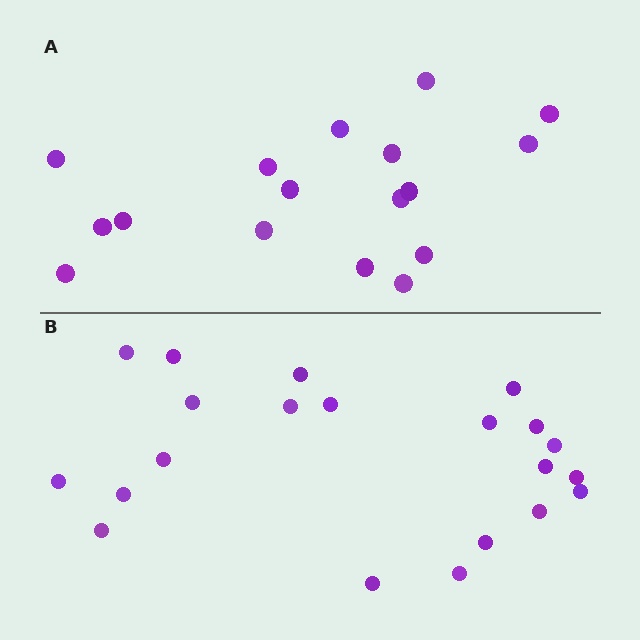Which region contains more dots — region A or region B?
Region B (the bottom region) has more dots.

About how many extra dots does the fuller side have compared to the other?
Region B has about 4 more dots than region A.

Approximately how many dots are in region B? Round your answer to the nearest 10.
About 20 dots. (The exact count is 21, which rounds to 20.)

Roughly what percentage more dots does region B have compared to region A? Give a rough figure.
About 25% more.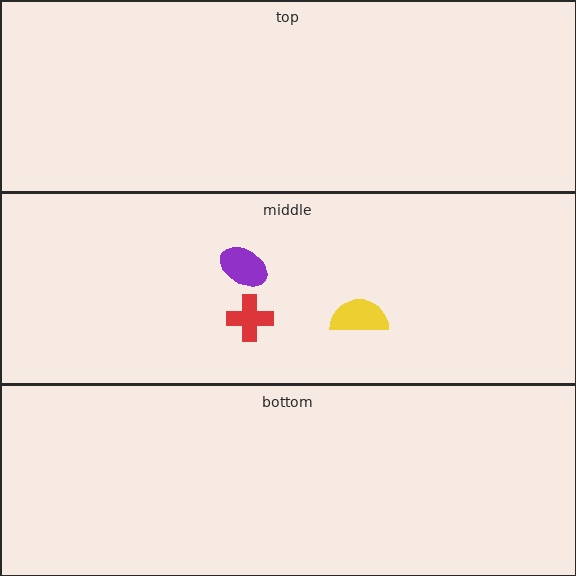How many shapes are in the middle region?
3.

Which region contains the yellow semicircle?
The middle region.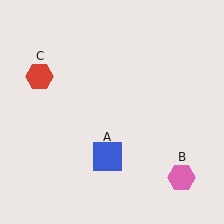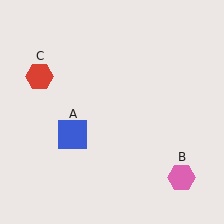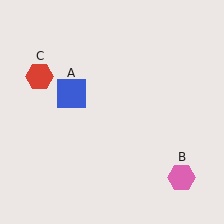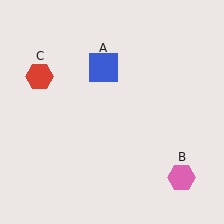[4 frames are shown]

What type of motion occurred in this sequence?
The blue square (object A) rotated clockwise around the center of the scene.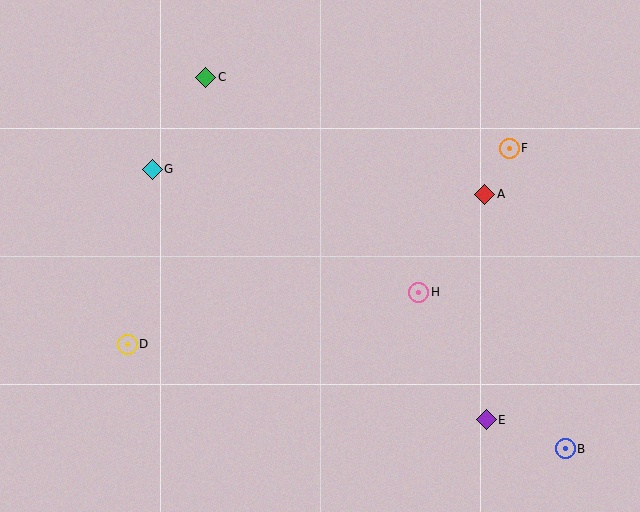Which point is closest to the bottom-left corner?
Point D is closest to the bottom-left corner.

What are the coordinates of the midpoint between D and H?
The midpoint between D and H is at (273, 318).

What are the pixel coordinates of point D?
Point D is at (127, 344).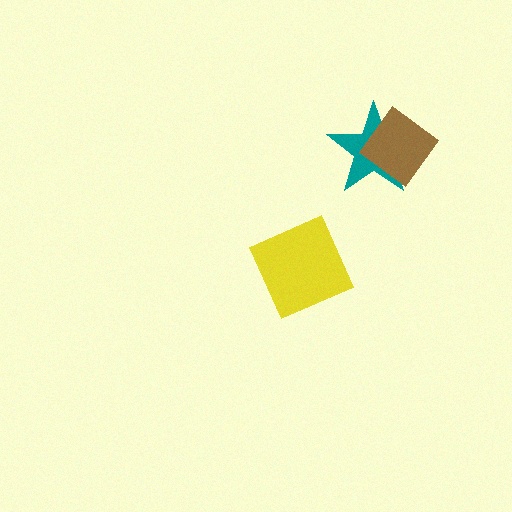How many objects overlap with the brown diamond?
1 object overlaps with the brown diamond.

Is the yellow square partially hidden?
No, no other shape covers it.